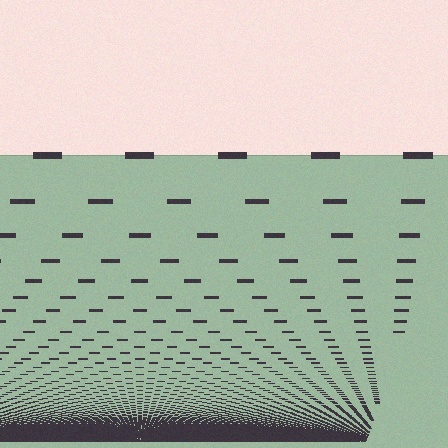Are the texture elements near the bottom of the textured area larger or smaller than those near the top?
Smaller. The gradient is inverted — elements near the bottom are smaller and denser.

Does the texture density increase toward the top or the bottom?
Density increases toward the bottom.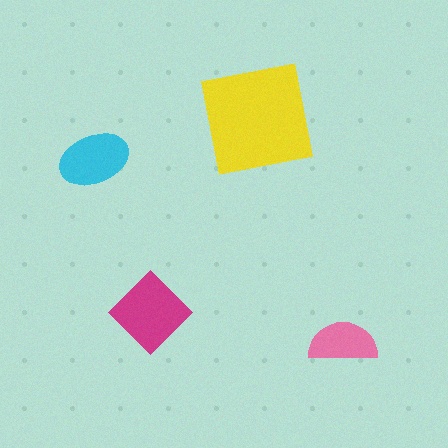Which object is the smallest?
The pink semicircle.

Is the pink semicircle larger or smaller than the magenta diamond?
Smaller.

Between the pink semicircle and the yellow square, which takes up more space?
The yellow square.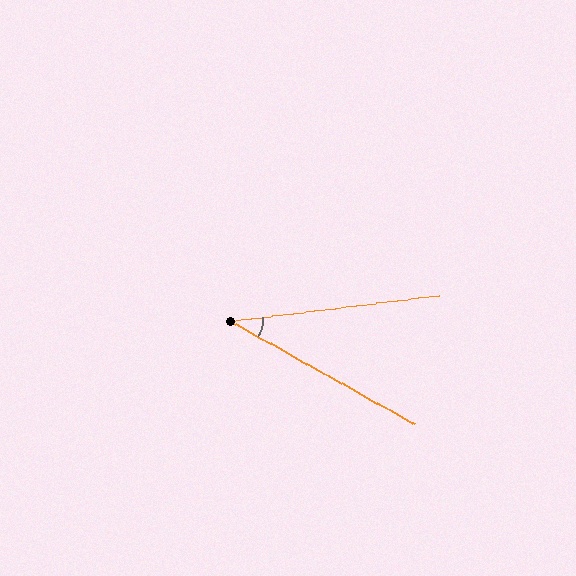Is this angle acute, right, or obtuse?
It is acute.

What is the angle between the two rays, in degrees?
Approximately 36 degrees.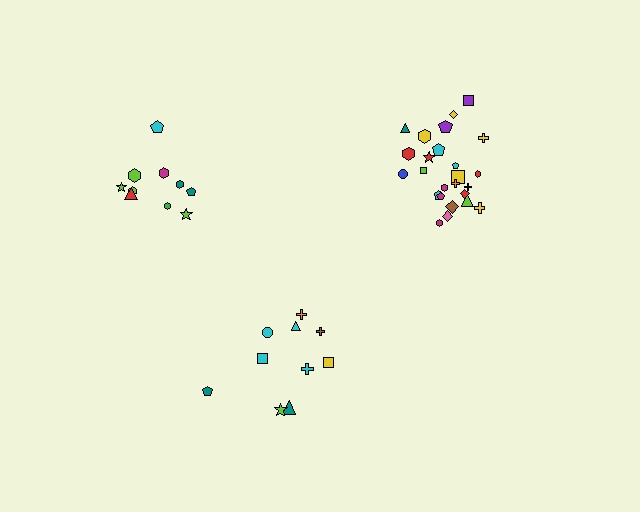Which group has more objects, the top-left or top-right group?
The top-right group.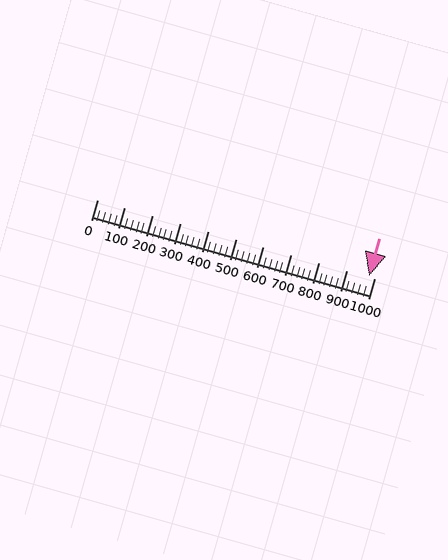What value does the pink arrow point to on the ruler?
The pink arrow points to approximately 980.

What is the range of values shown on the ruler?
The ruler shows values from 0 to 1000.